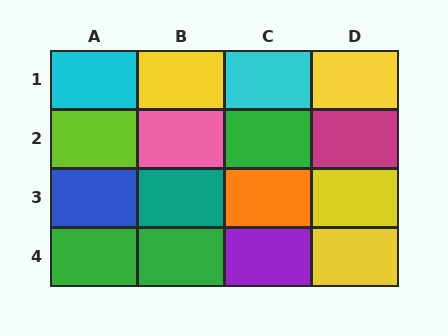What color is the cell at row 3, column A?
Blue.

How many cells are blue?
1 cell is blue.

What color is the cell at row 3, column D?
Yellow.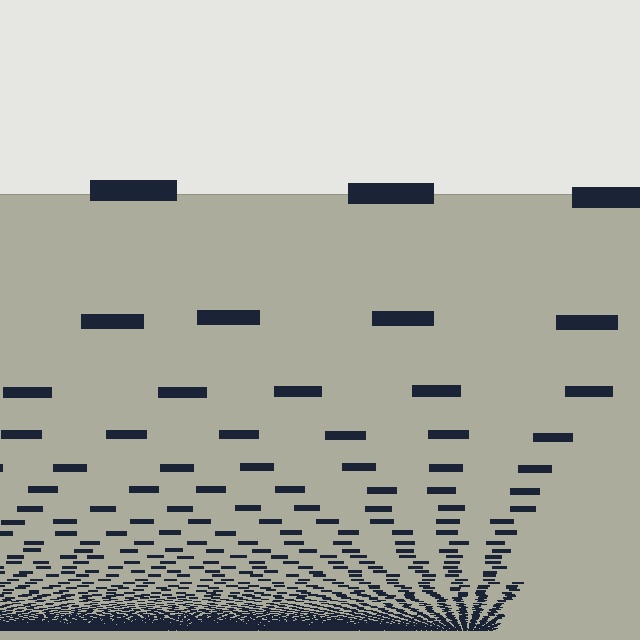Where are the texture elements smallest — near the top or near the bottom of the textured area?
Near the bottom.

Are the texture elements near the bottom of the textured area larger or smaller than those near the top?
Smaller. The gradient is inverted — elements near the bottom are smaller and denser.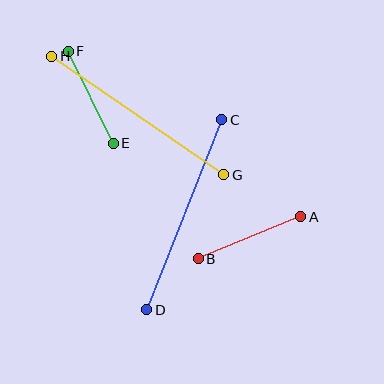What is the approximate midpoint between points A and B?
The midpoint is at approximately (249, 238) pixels.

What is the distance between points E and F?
The distance is approximately 102 pixels.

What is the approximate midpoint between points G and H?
The midpoint is at approximately (138, 115) pixels.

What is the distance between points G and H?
The distance is approximately 209 pixels.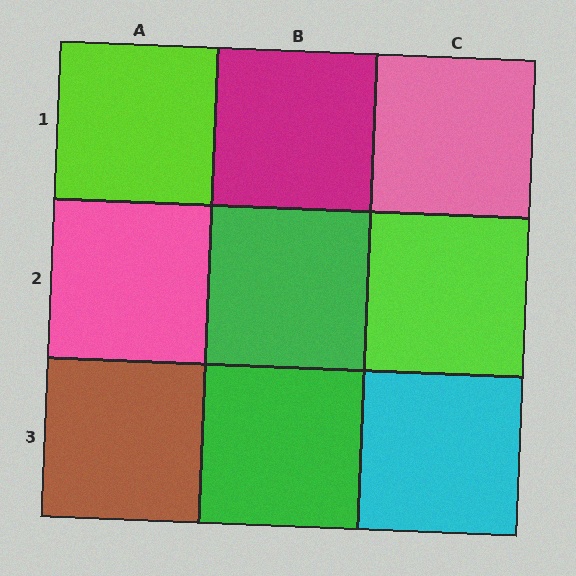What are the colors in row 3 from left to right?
Brown, green, cyan.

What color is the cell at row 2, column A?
Pink.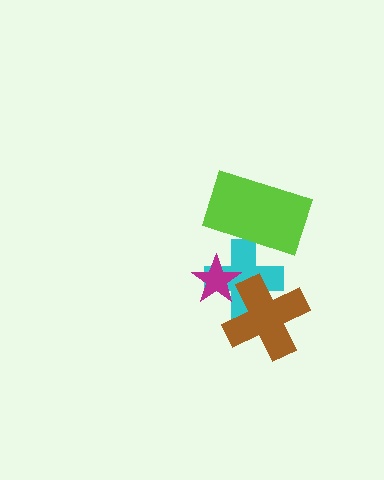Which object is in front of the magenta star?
The brown cross is in front of the magenta star.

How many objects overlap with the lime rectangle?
1 object overlaps with the lime rectangle.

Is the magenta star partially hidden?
Yes, it is partially covered by another shape.